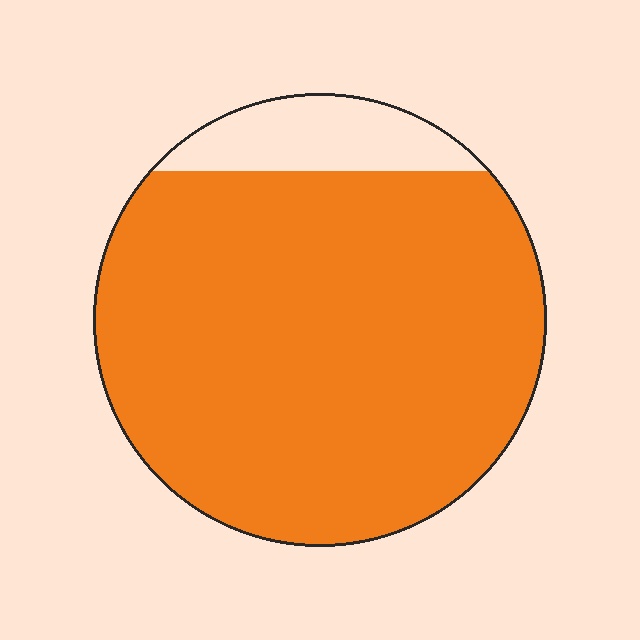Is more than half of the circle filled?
Yes.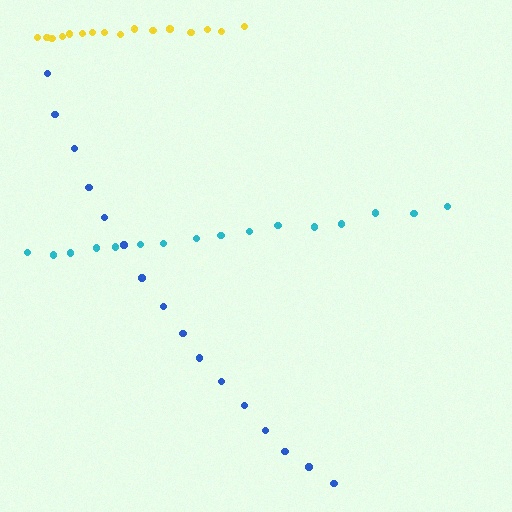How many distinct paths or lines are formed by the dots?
There are 3 distinct paths.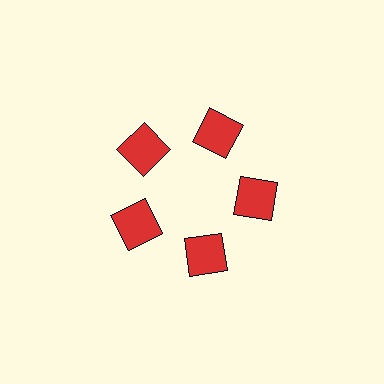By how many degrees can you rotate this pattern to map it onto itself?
The pattern maps onto itself every 72 degrees of rotation.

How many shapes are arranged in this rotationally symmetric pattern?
There are 5 shapes, arranged in 5 groups of 1.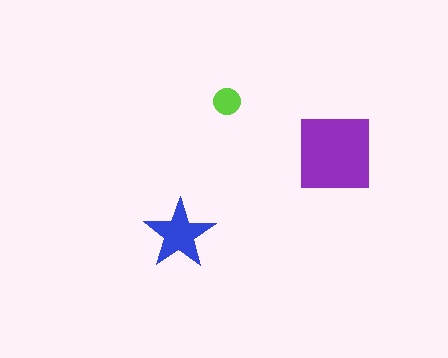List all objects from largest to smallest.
The purple square, the blue star, the lime circle.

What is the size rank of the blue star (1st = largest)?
2nd.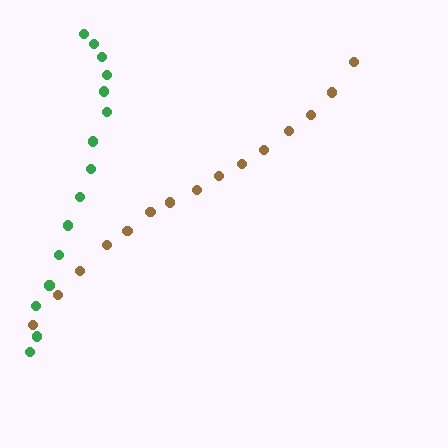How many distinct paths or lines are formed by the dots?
There are 2 distinct paths.